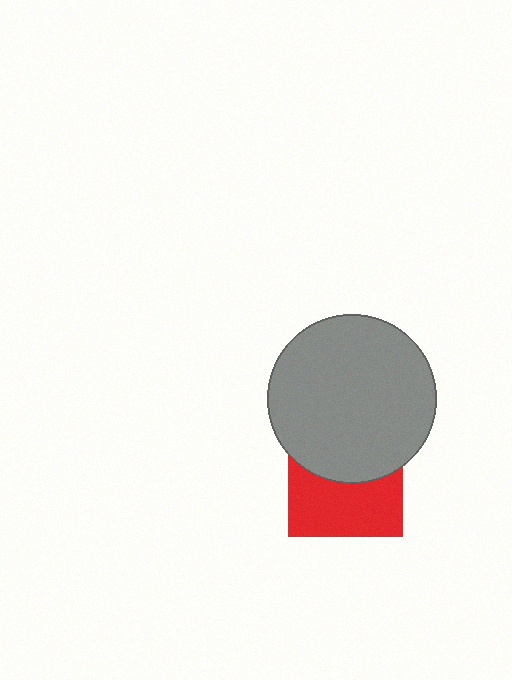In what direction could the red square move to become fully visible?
The red square could move down. That would shift it out from behind the gray circle entirely.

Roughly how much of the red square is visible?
About half of it is visible (roughly 53%).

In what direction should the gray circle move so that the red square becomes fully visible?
The gray circle should move up. That is the shortest direction to clear the overlap and leave the red square fully visible.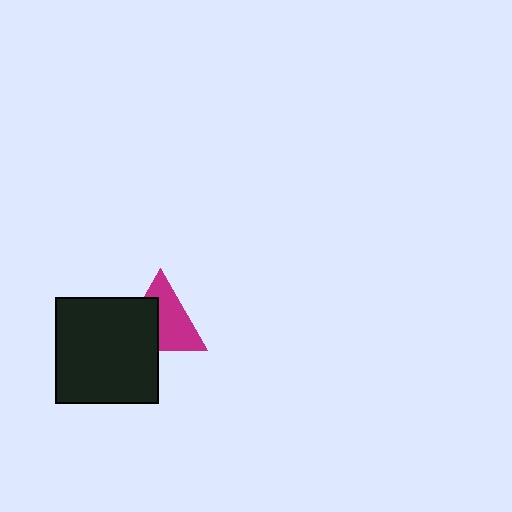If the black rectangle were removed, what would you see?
You would see the complete magenta triangle.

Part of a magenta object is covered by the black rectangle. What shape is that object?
It is a triangle.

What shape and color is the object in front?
The object in front is a black rectangle.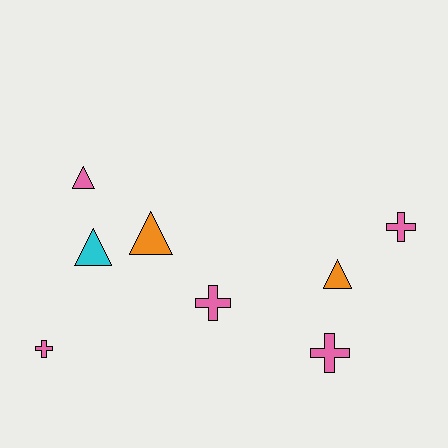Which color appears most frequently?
Pink, with 5 objects.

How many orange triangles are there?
There are 2 orange triangles.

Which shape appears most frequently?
Triangle, with 4 objects.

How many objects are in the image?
There are 8 objects.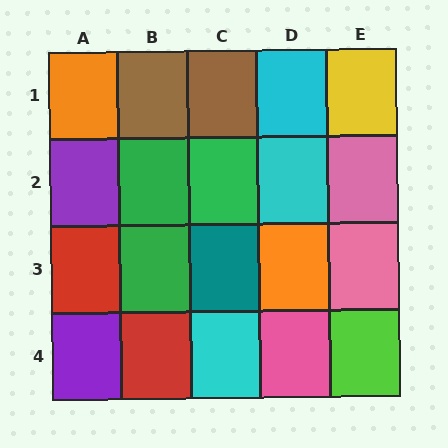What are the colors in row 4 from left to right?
Purple, red, cyan, pink, lime.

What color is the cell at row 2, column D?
Cyan.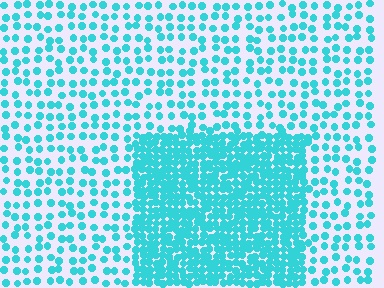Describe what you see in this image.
The image contains small cyan elements arranged at two different densities. A rectangle-shaped region is visible where the elements are more densely packed than the surrounding area.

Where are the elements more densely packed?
The elements are more densely packed inside the rectangle boundary.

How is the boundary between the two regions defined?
The boundary is defined by a change in element density (approximately 2.7x ratio). All elements are the same color, size, and shape.